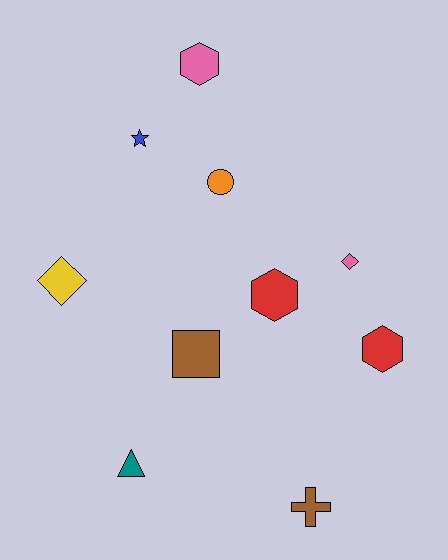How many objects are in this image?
There are 10 objects.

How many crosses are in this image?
There is 1 cross.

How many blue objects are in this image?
There is 1 blue object.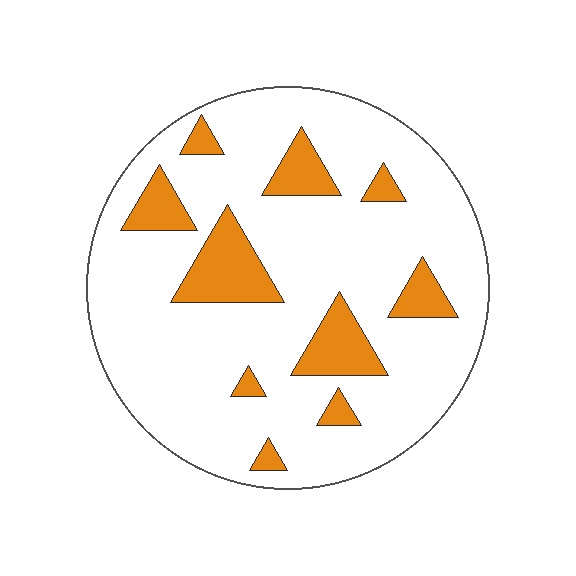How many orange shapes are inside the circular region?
10.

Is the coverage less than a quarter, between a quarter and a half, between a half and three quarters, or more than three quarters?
Less than a quarter.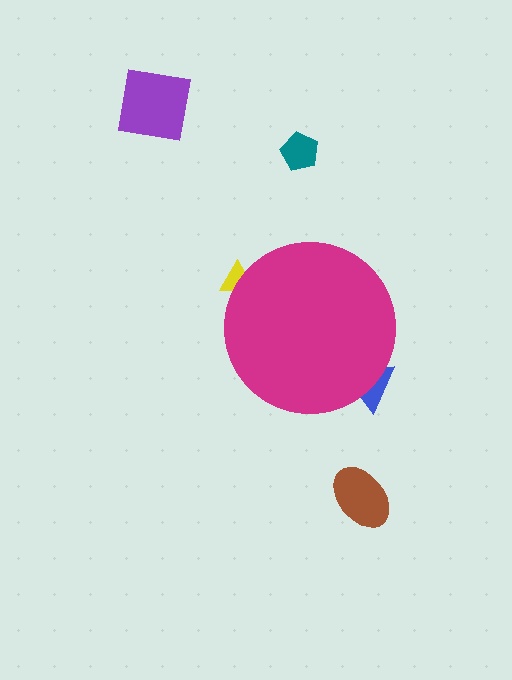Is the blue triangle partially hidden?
Yes, the blue triangle is partially hidden behind the magenta circle.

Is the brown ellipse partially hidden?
No, the brown ellipse is fully visible.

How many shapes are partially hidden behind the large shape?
2 shapes are partially hidden.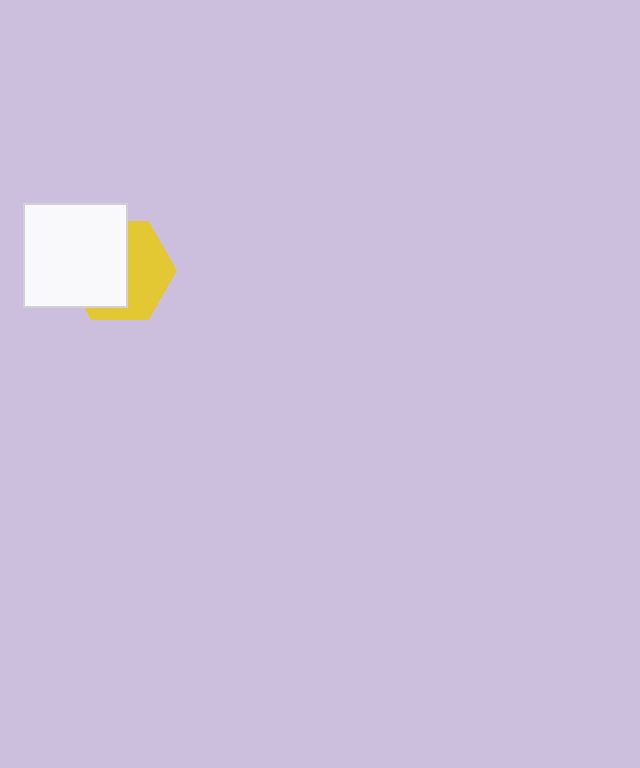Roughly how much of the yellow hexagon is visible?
About half of it is visible (roughly 47%).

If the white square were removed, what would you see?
You would see the complete yellow hexagon.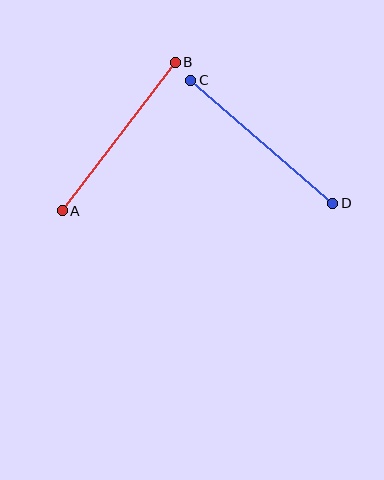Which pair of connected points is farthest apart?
Points C and D are farthest apart.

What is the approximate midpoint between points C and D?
The midpoint is at approximately (262, 142) pixels.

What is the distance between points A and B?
The distance is approximately 187 pixels.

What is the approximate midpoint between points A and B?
The midpoint is at approximately (119, 136) pixels.